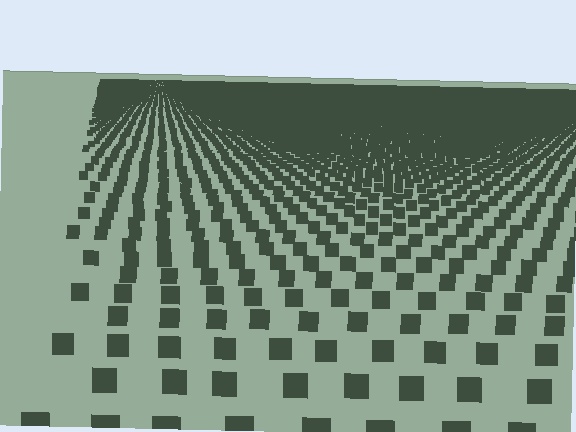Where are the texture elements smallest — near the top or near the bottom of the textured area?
Near the top.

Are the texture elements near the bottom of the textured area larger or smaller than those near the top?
Larger. Near the bottom, elements are closer to the viewer and appear at a bigger on-screen size.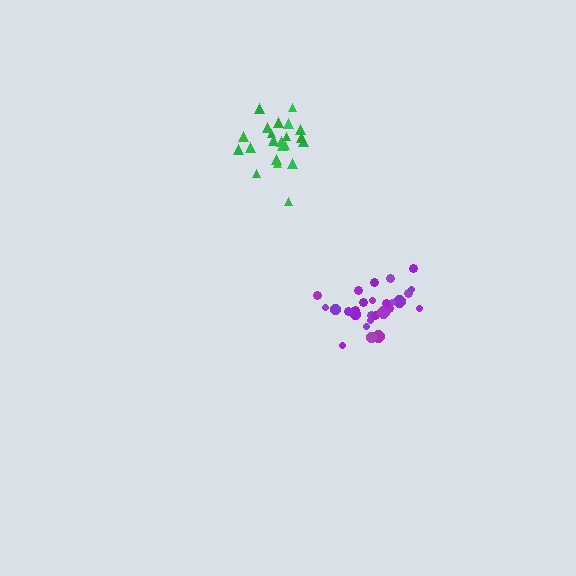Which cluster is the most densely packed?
Purple.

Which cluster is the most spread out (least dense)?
Green.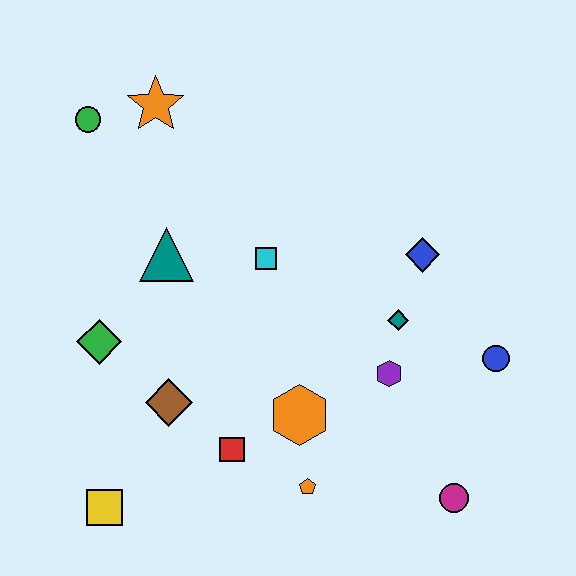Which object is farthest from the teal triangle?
The magenta circle is farthest from the teal triangle.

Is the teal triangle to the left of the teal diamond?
Yes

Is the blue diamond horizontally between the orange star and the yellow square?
No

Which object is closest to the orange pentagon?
The orange hexagon is closest to the orange pentagon.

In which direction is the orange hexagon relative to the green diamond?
The orange hexagon is to the right of the green diamond.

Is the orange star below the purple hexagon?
No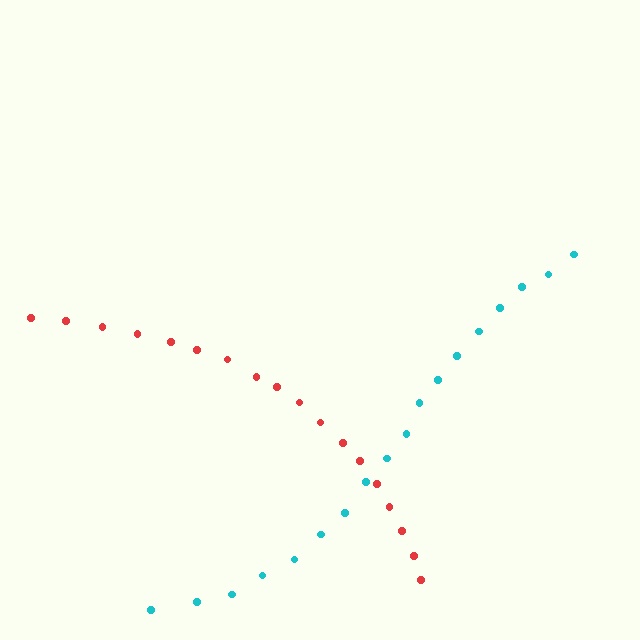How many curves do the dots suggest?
There are 2 distinct paths.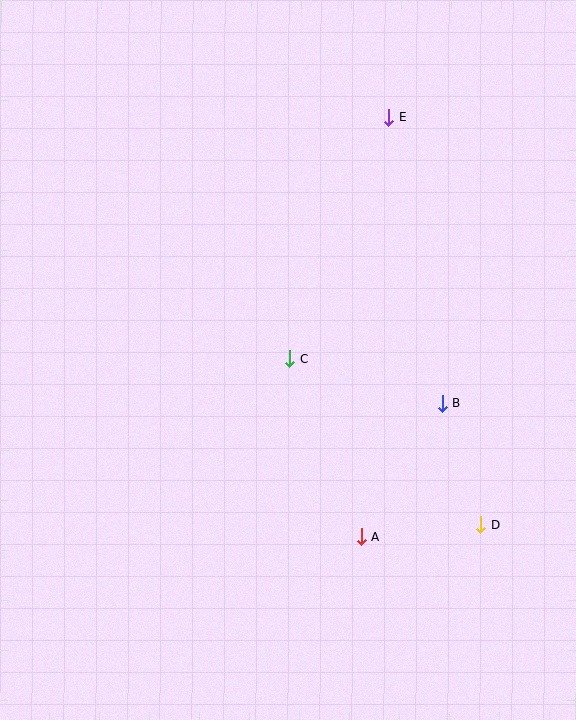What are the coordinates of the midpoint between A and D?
The midpoint between A and D is at (421, 531).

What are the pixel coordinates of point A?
Point A is at (361, 537).